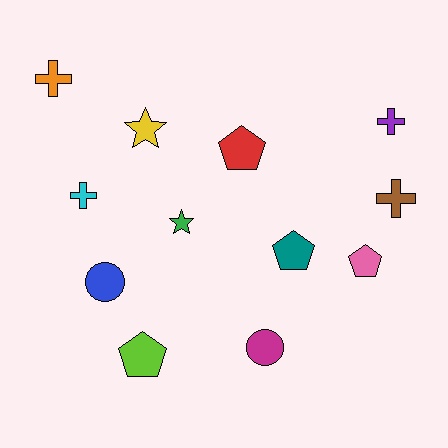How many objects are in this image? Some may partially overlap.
There are 12 objects.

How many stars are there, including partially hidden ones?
There are 2 stars.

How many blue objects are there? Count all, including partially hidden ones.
There is 1 blue object.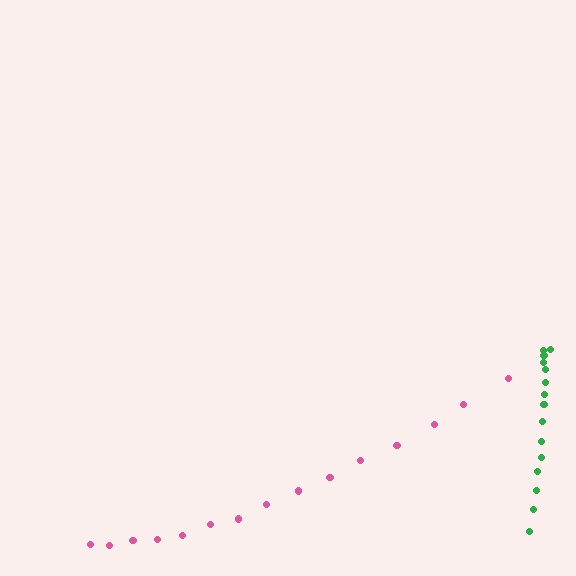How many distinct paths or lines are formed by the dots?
There are 2 distinct paths.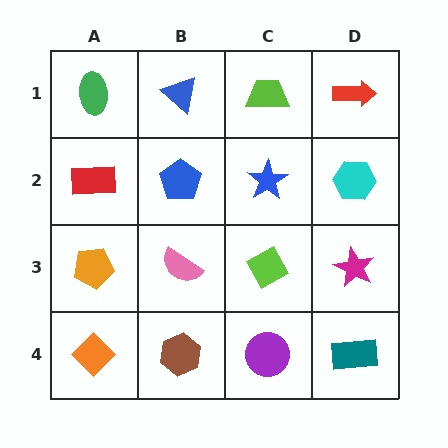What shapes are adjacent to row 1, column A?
A red rectangle (row 2, column A), a blue triangle (row 1, column B).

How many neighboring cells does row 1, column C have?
3.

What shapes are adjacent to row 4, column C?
A lime diamond (row 3, column C), a brown hexagon (row 4, column B), a teal rectangle (row 4, column D).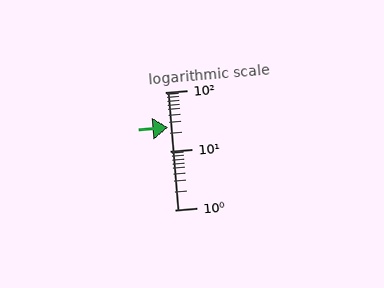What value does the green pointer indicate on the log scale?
The pointer indicates approximately 25.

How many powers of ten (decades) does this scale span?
The scale spans 2 decades, from 1 to 100.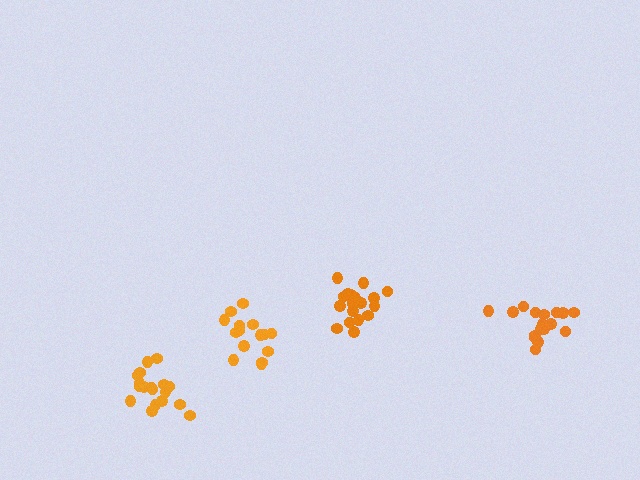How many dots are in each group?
Group 1: 18 dots, Group 2: 20 dots, Group 3: 17 dots, Group 4: 16 dots (71 total).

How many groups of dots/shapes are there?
There are 4 groups.